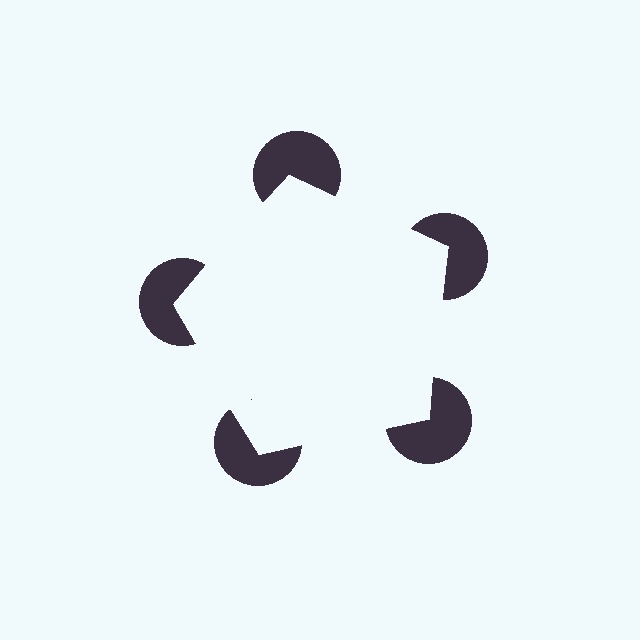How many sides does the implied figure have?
5 sides.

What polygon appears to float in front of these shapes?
An illusory pentagon — its edges are inferred from the aligned wedge cuts in the pac-man discs, not physically drawn.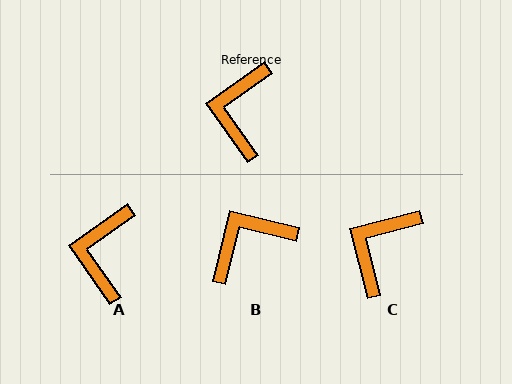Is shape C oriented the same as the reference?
No, it is off by about 21 degrees.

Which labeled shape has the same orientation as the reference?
A.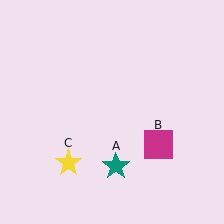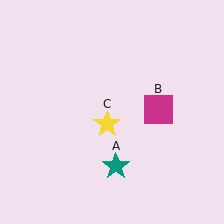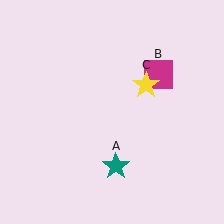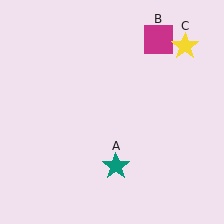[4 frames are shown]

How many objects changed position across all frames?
2 objects changed position: magenta square (object B), yellow star (object C).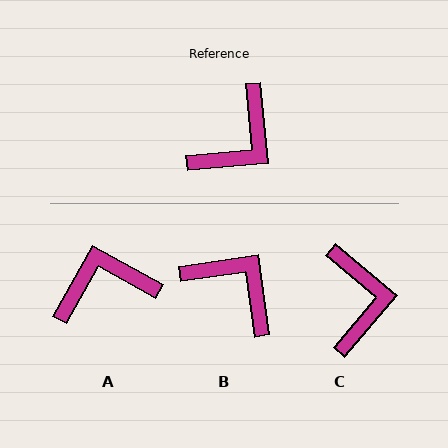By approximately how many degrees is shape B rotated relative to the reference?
Approximately 93 degrees counter-clockwise.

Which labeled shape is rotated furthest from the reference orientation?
A, about 145 degrees away.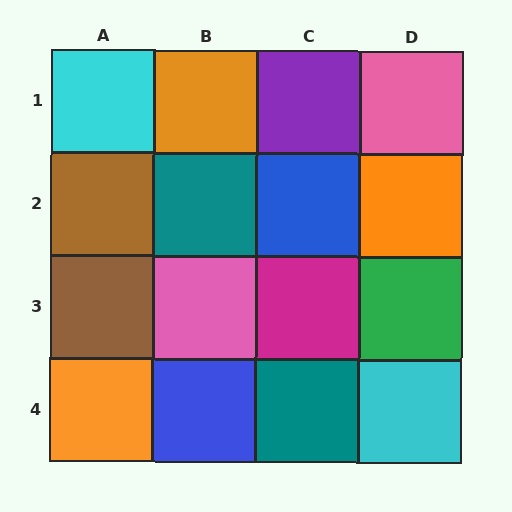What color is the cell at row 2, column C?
Blue.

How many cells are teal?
2 cells are teal.